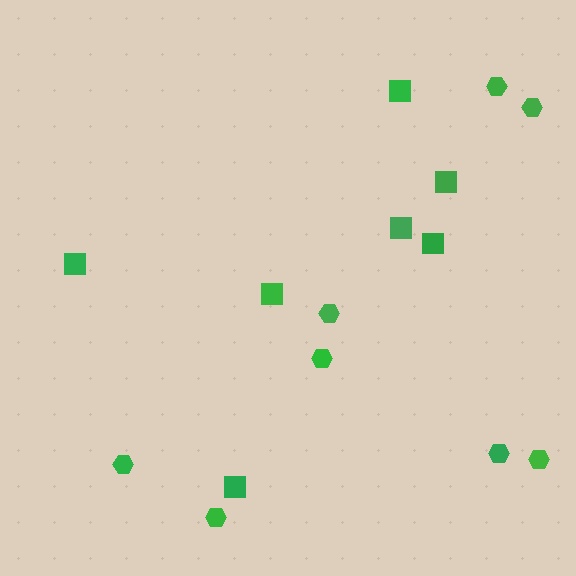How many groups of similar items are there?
There are 2 groups: one group of hexagons (8) and one group of squares (7).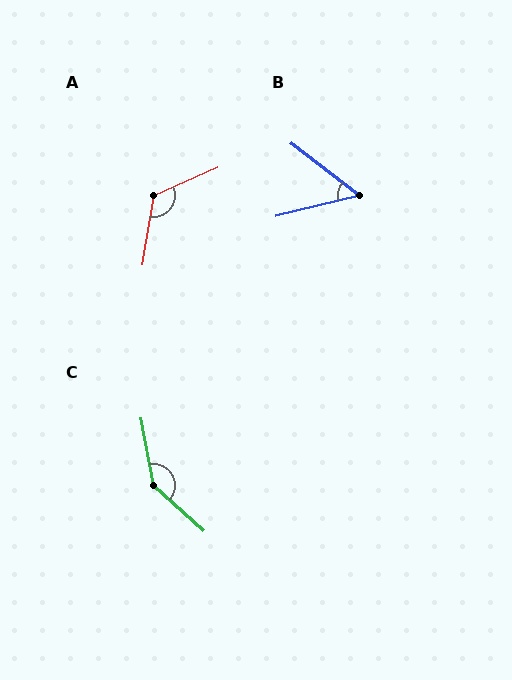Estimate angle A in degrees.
Approximately 123 degrees.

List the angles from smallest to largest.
B (51°), A (123°), C (143°).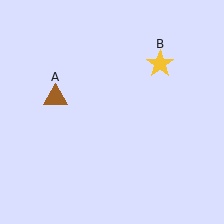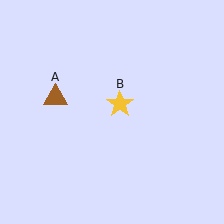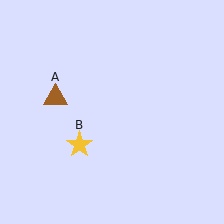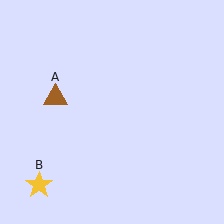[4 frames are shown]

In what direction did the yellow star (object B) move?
The yellow star (object B) moved down and to the left.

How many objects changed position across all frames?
1 object changed position: yellow star (object B).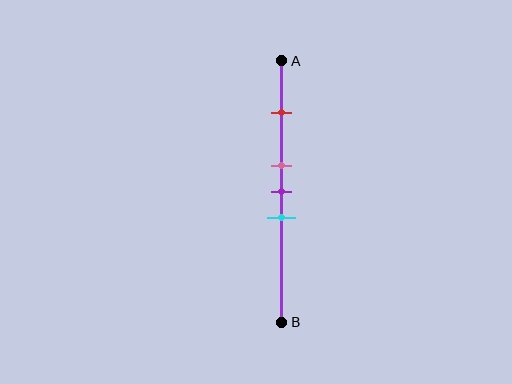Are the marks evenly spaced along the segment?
No, the marks are not evenly spaced.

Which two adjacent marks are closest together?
The pink and purple marks are the closest adjacent pair.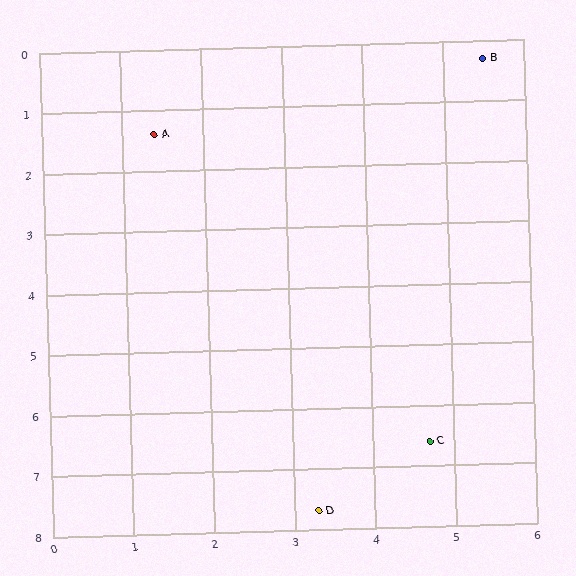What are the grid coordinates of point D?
Point D is at approximately (3.3, 7.7).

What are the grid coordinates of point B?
Point B is at approximately (5.5, 0.3).